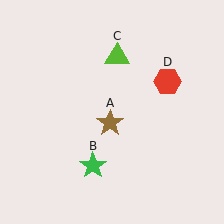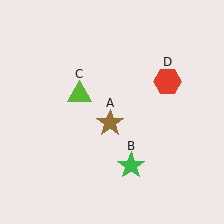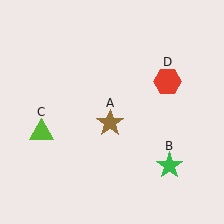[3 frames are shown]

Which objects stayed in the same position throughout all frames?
Brown star (object A) and red hexagon (object D) remained stationary.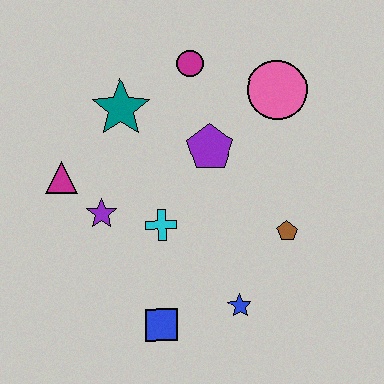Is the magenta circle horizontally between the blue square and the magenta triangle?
No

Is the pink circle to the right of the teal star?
Yes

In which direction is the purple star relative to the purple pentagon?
The purple star is to the left of the purple pentagon.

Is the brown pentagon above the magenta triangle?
No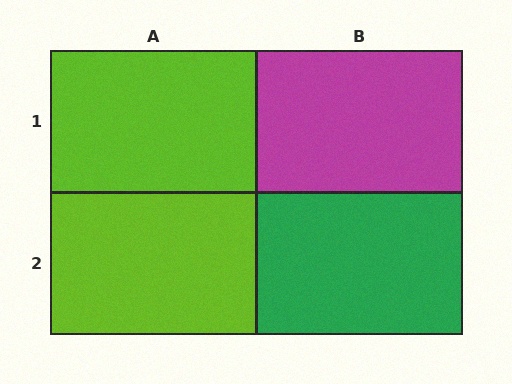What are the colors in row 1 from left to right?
Lime, magenta.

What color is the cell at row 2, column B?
Green.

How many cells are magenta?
1 cell is magenta.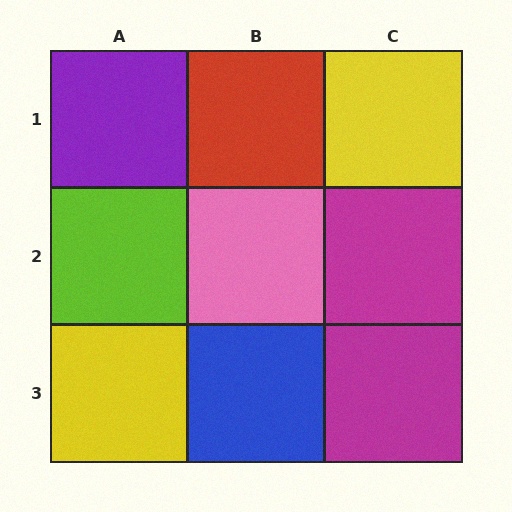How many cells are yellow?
2 cells are yellow.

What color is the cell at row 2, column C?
Magenta.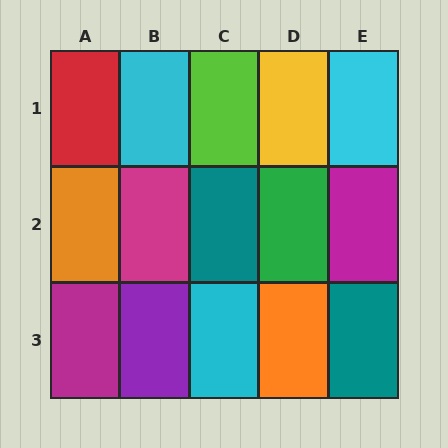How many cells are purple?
1 cell is purple.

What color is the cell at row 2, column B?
Magenta.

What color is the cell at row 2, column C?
Teal.